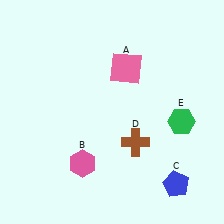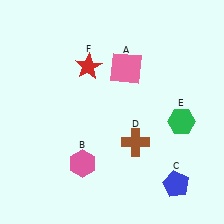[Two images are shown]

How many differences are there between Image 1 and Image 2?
There is 1 difference between the two images.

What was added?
A red star (F) was added in Image 2.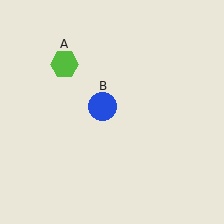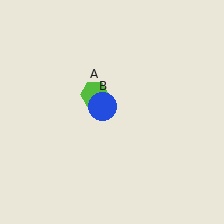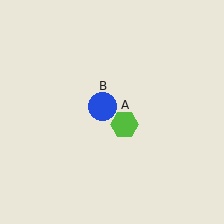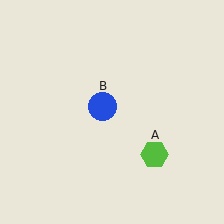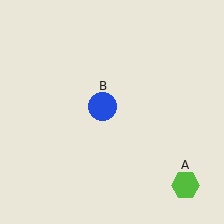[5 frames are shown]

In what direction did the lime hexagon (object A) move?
The lime hexagon (object A) moved down and to the right.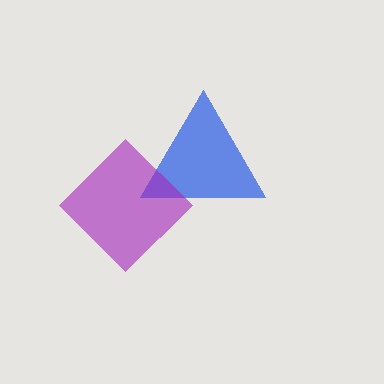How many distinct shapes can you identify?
There are 2 distinct shapes: a blue triangle, a purple diamond.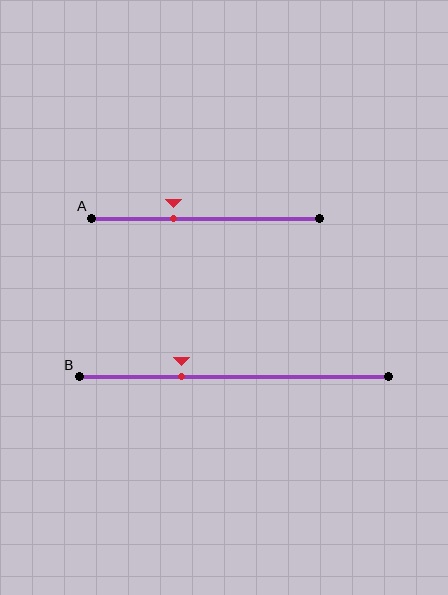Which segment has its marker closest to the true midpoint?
Segment A has its marker closest to the true midpoint.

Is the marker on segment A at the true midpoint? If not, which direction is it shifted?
No, the marker on segment A is shifted to the left by about 14% of the segment length.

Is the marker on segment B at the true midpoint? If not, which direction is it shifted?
No, the marker on segment B is shifted to the left by about 17% of the segment length.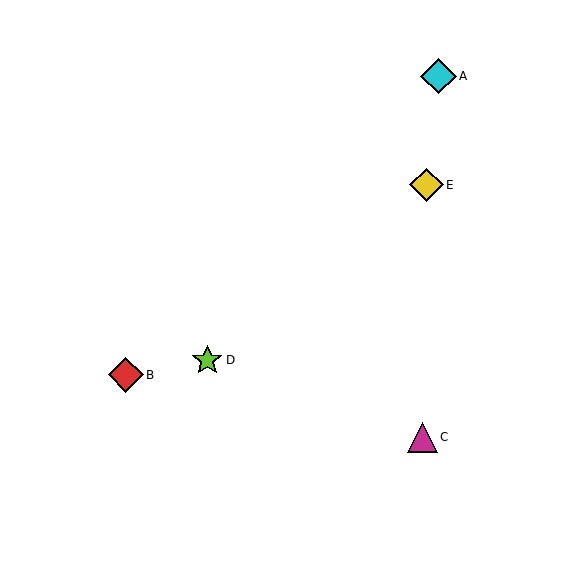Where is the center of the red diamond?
The center of the red diamond is at (126, 375).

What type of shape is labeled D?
Shape D is a lime star.